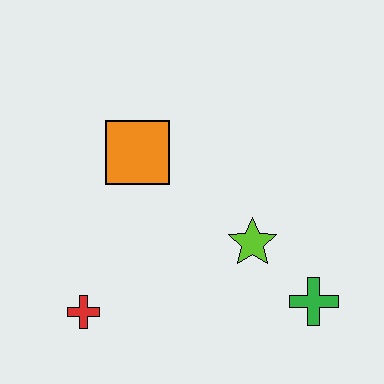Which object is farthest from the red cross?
The green cross is farthest from the red cross.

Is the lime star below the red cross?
No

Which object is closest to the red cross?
The orange square is closest to the red cross.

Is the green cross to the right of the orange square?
Yes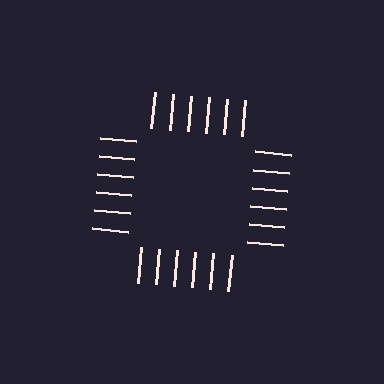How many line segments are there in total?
24 — 6 along each of the 4 edges.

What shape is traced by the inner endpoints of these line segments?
An illusory square — the line segments terminate on its edges but no continuous stroke is drawn.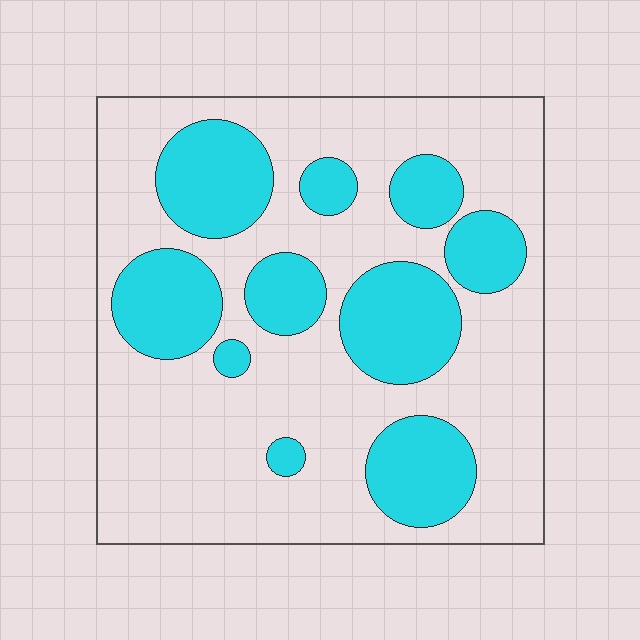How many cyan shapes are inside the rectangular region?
10.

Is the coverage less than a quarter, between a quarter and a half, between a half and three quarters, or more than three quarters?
Between a quarter and a half.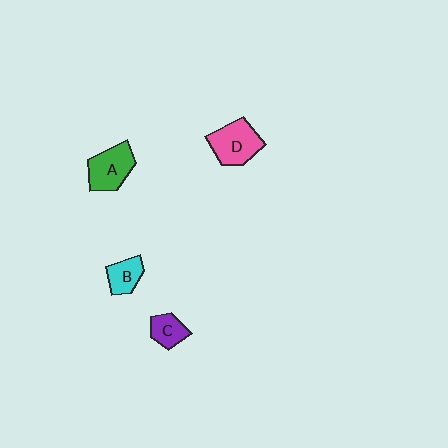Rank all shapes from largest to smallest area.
From largest to smallest: D (pink), A (green), B (cyan), C (purple).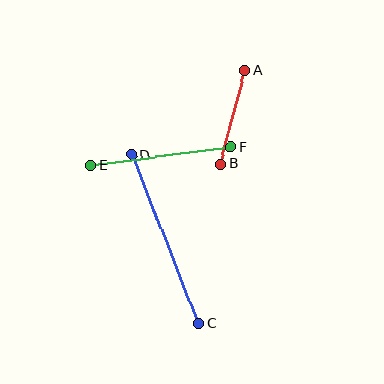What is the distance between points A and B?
The distance is approximately 96 pixels.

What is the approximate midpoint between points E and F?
The midpoint is at approximately (161, 156) pixels.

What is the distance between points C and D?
The distance is approximately 181 pixels.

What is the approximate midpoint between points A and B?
The midpoint is at approximately (233, 117) pixels.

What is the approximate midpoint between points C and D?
The midpoint is at approximately (165, 239) pixels.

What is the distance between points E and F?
The distance is approximately 142 pixels.